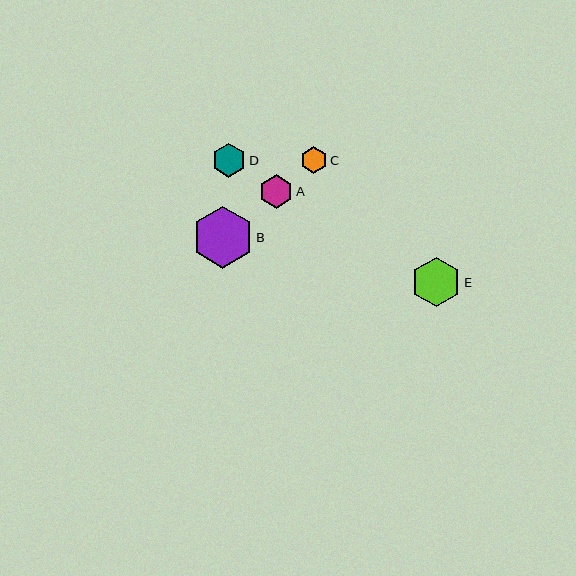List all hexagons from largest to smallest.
From largest to smallest: B, E, D, A, C.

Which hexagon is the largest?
Hexagon B is the largest with a size of approximately 62 pixels.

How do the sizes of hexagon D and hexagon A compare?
Hexagon D and hexagon A are approximately the same size.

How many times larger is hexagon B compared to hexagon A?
Hexagon B is approximately 1.8 times the size of hexagon A.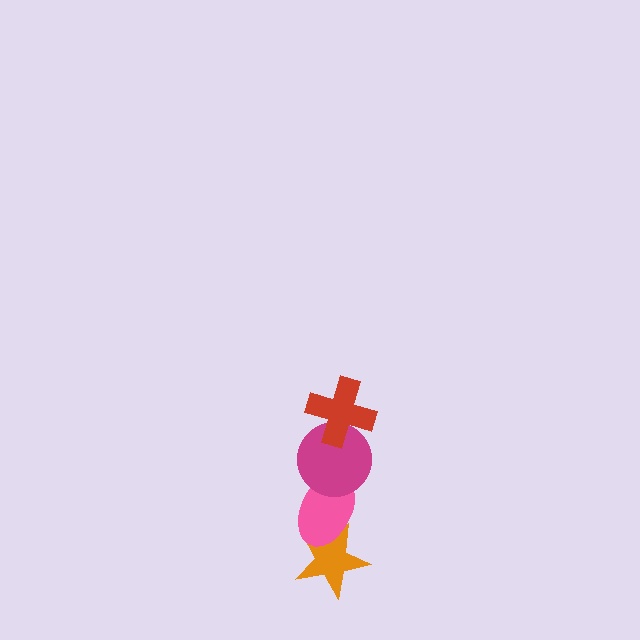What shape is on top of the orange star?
The pink ellipse is on top of the orange star.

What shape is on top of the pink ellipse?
The magenta circle is on top of the pink ellipse.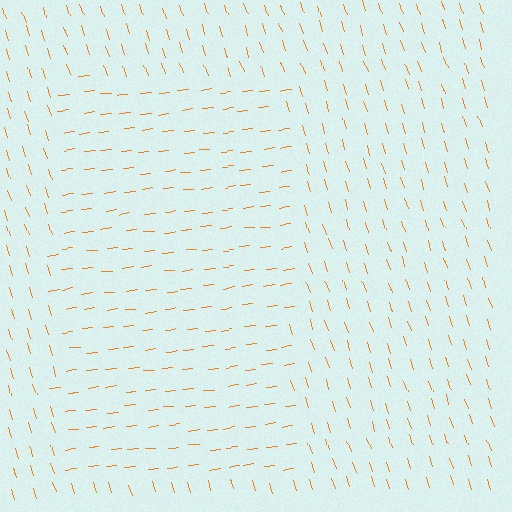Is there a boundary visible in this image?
Yes, there is a texture boundary formed by a change in line orientation.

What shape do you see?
I see a rectangle.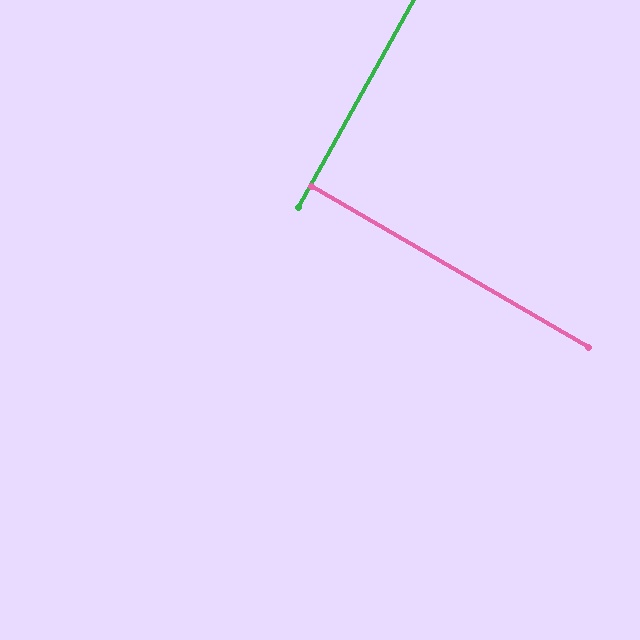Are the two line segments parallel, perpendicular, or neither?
Perpendicular — they meet at approximately 89°.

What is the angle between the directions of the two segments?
Approximately 89 degrees.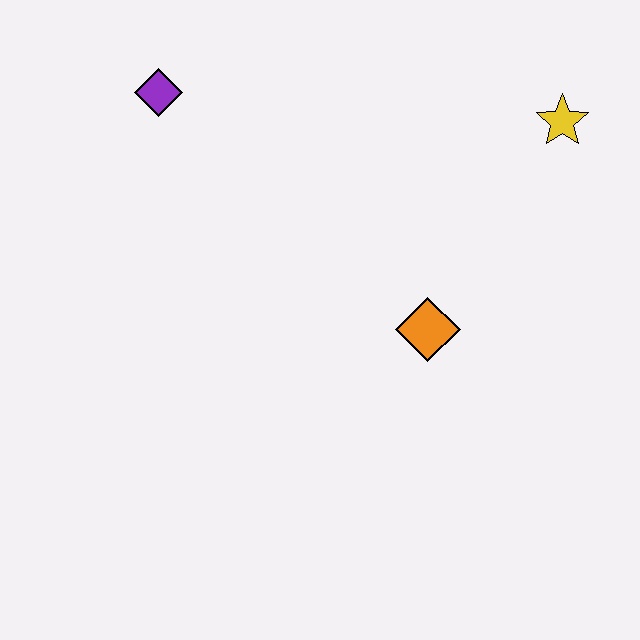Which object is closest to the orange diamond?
The yellow star is closest to the orange diamond.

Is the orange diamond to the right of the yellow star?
No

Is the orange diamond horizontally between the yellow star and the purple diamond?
Yes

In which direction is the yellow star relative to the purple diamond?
The yellow star is to the right of the purple diamond.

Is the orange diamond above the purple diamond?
No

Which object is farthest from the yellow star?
The purple diamond is farthest from the yellow star.